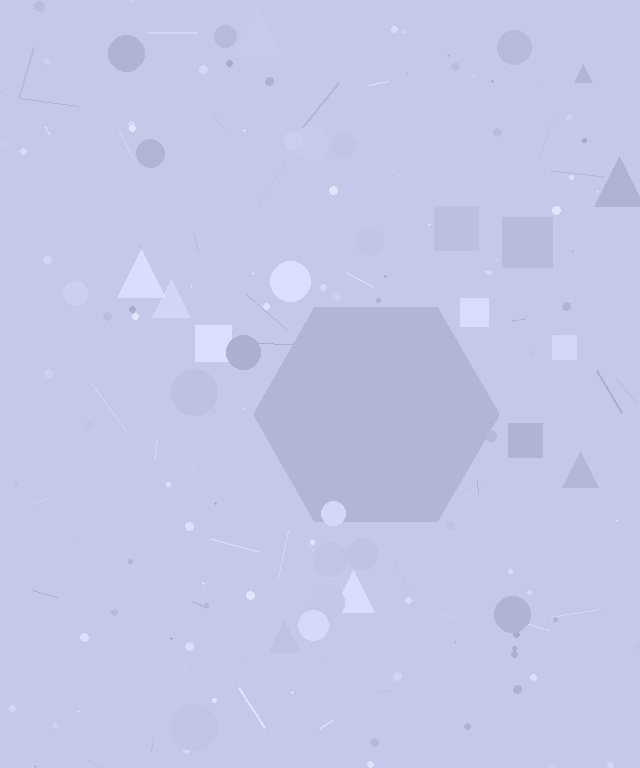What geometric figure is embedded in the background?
A hexagon is embedded in the background.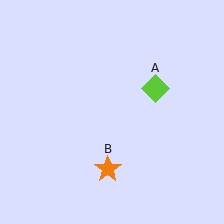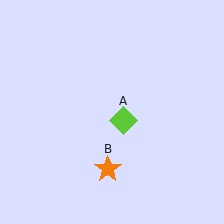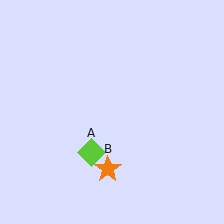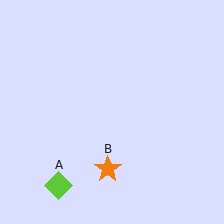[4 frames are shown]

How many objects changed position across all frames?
1 object changed position: lime diamond (object A).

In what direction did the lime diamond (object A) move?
The lime diamond (object A) moved down and to the left.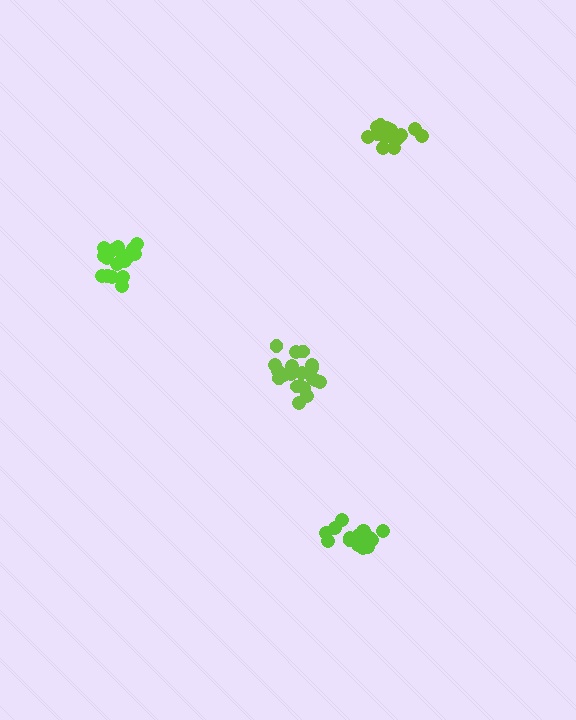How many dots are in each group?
Group 1: 17 dots, Group 2: 17 dots, Group 3: 16 dots, Group 4: 20 dots (70 total).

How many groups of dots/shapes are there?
There are 4 groups.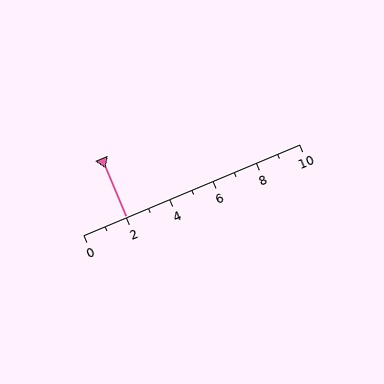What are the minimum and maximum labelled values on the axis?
The axis runs from 0 to 10.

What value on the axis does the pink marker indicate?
The marker indicates approximately 2.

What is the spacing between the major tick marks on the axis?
The major ticks are spaced 2 apart.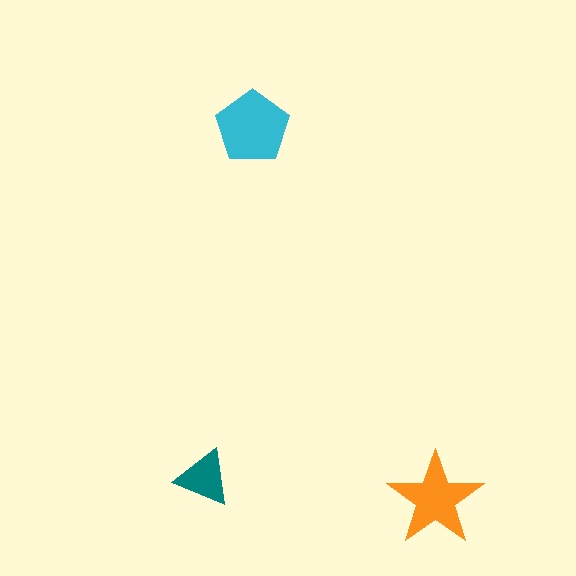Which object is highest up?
The cyan pentagon is topmost.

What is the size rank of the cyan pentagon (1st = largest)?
1st.